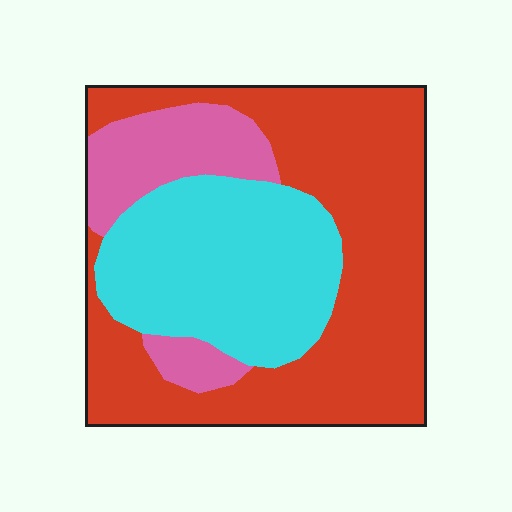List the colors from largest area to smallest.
From largest to smallest: red, cyan, pink.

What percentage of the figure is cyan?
Cyan takes up about one third (1/3) of the figure.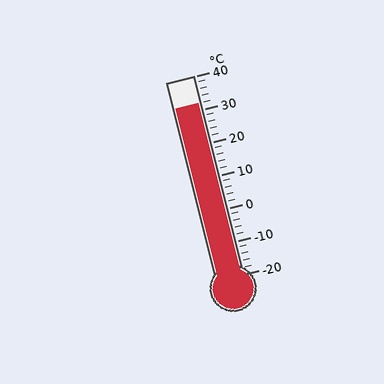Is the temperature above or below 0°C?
The temperature is above 0°C.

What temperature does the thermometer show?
The thermometer shows approximately 32°C.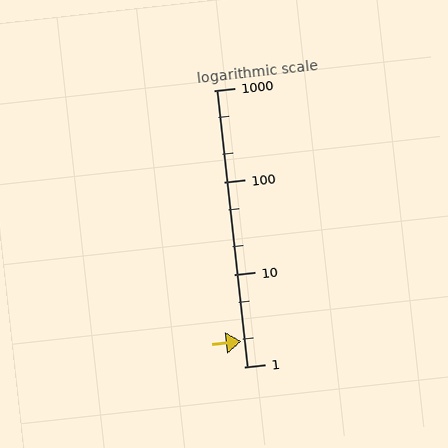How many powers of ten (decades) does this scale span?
The scale spans 3 decades, from 1 to 1000.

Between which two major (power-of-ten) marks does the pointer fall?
The pointer is between 1 and 10.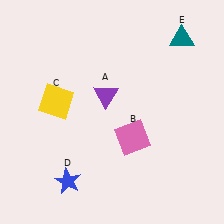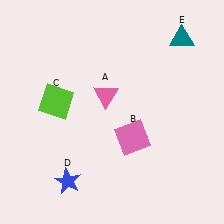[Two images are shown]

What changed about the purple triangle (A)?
In Image 1, A is purple. In Image 2, it changed to pink.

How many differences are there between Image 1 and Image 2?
There are 2 differences between the two images.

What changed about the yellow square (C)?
In Image 1, C is yellow. In Image 2, it changed to lime.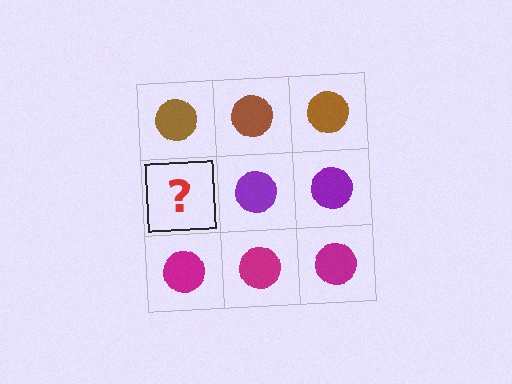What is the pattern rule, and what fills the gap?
The rule is that each row has a consistent color. The gap should be filled with a purple circle.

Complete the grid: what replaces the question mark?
The question mark should be replaced with a purple circle.